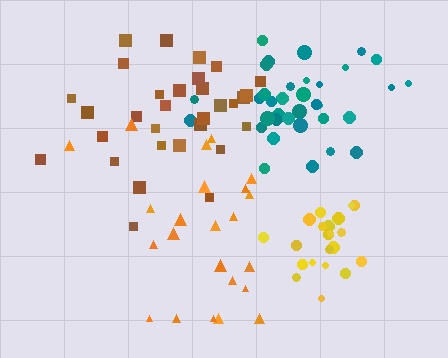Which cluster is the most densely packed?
Yellow.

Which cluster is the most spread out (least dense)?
Orange.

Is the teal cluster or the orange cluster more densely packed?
Teal.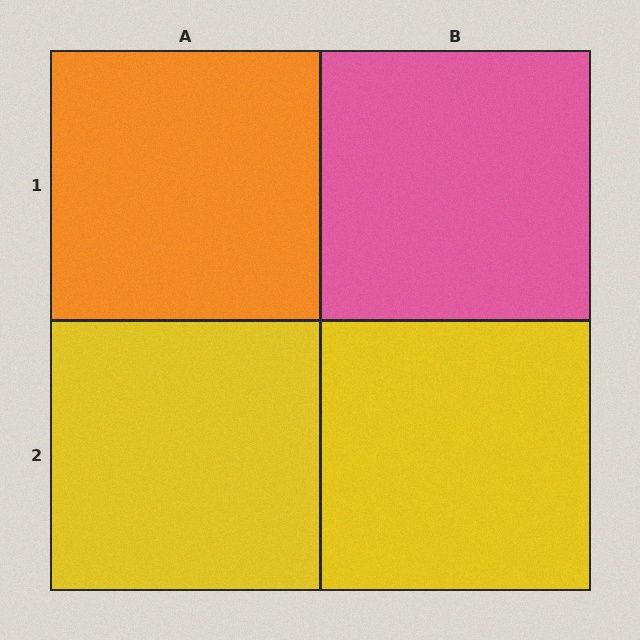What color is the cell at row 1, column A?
Orange.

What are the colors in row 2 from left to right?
Yellow, yellow.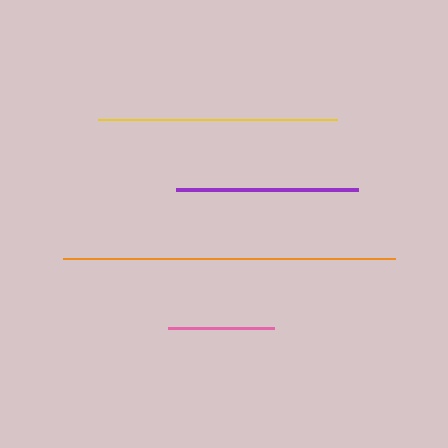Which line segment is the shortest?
The pink line is the shortest at approximately 106 pixels.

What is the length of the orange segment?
The orange segment is approximately 332 pixels long.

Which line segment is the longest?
The orange line is the longest at approximately 332 pixels.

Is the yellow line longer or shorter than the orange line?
The orange line is longer than the yellow line.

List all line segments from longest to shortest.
From longest to shortest: orange, yellow, purple, pink.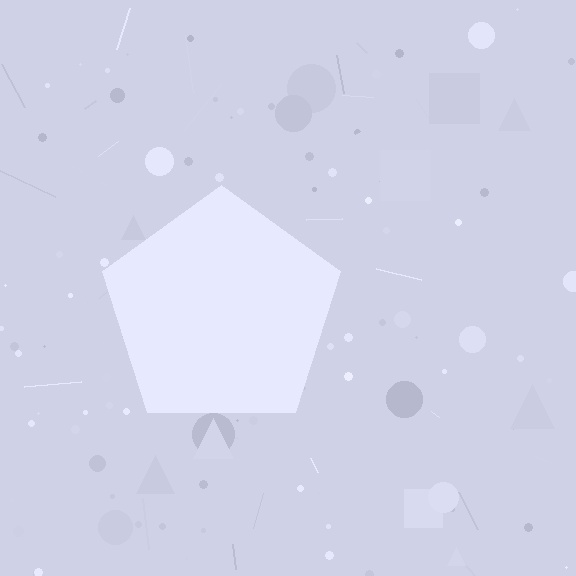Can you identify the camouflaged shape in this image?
The camouflaged shape is a pentagon.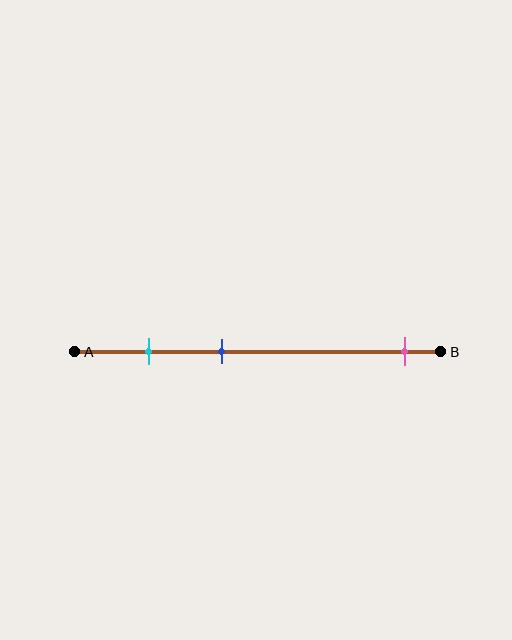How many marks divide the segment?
There are 3 marks dividing the segment.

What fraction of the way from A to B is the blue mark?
The blue mark is approximately 40% (0.4) of the way from A to B.